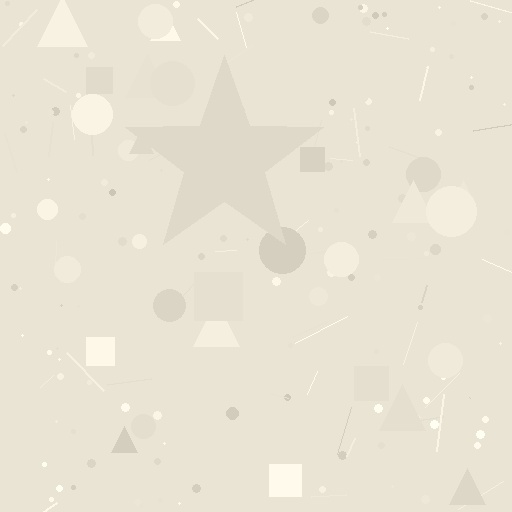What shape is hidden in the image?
A star is hidden in the image.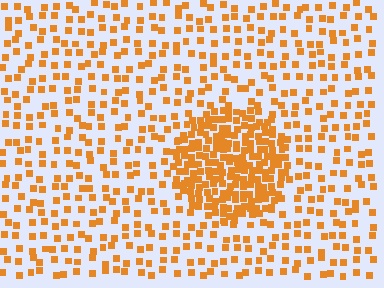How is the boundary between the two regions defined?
The boundary is defined by a change in element density (approximately 2.8x ratio). All elements are the same color, size, and shape.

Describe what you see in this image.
The image contains small orange elements arranged at two different densities. A circle-shaped region is visible where the elements are more densely packed than the surrounding area.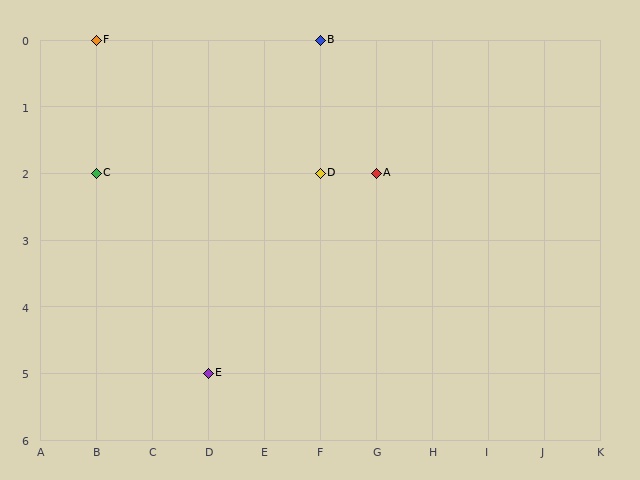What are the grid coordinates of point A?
Point A is at grid coordinates (G, 2).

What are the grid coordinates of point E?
Point E is at grid coordinates (D, 5).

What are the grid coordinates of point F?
Point F is at grid coordinates (B, 0).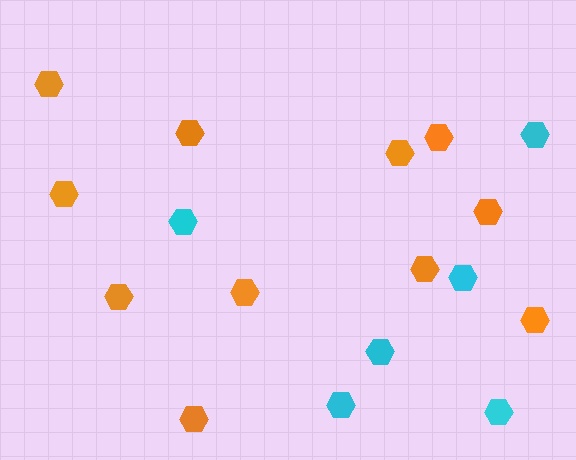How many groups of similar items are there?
There are 2 groups: one group of orange hexagons (11) and one group of cyan hexagons (6).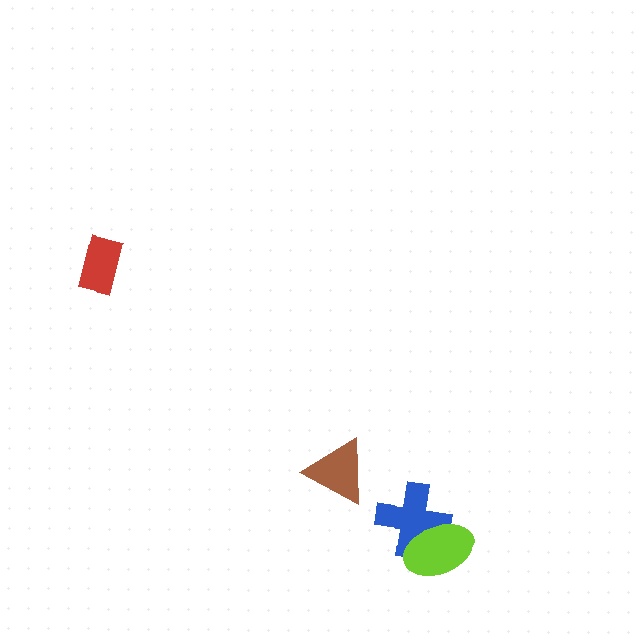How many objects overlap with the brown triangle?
0 objects overlap with the brown triangle.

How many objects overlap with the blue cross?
1 object overlaps with the blue cross.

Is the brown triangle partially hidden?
No, no other shape covers it.